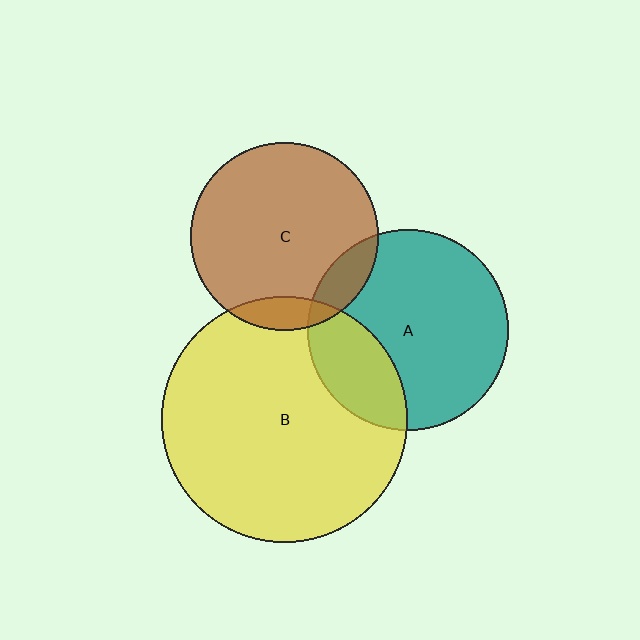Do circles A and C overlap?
Yes.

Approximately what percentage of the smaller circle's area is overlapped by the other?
Approximately 10%.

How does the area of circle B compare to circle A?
Approximately 1.5 times.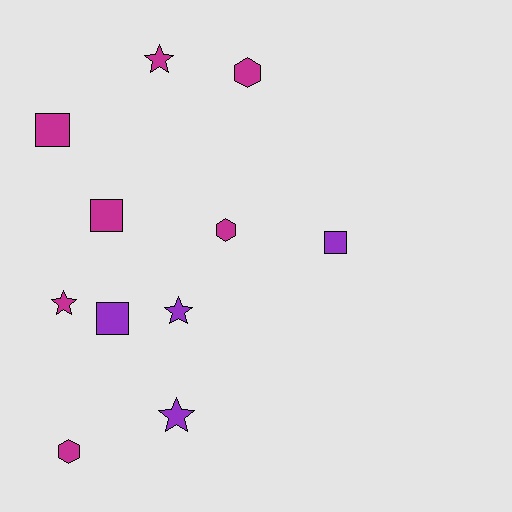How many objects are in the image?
There are 11 objects.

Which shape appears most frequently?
Star, with 4 objects.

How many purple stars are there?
There are 2 purple stars.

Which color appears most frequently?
Magenta, with 7 objects.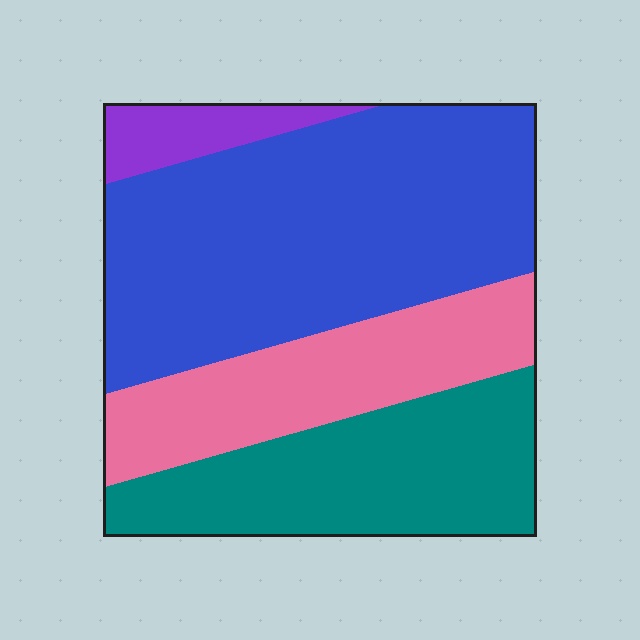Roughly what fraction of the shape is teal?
Teal covers roughly 25% of the shape.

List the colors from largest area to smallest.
From largest to smallest: blue, teal, pink, purple.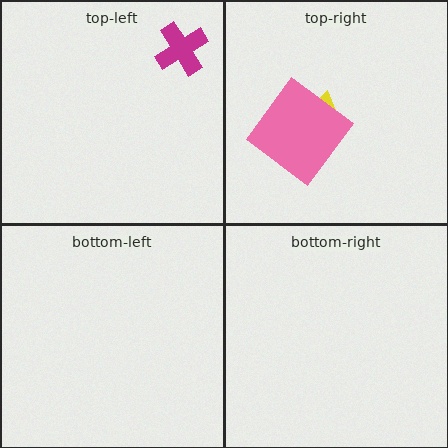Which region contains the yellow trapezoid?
The top-right region.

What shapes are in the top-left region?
The magenta cross.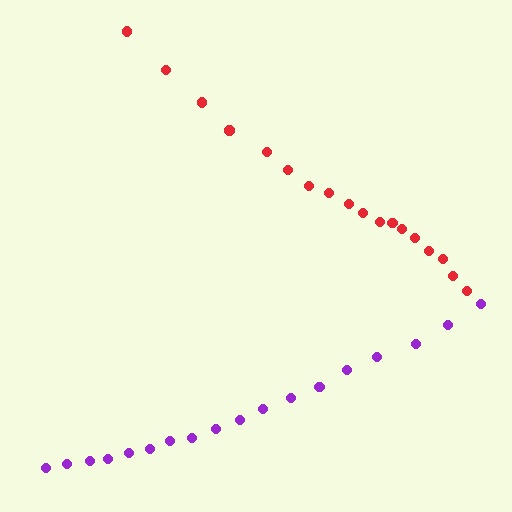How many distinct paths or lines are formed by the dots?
There are 2 distinct paths.